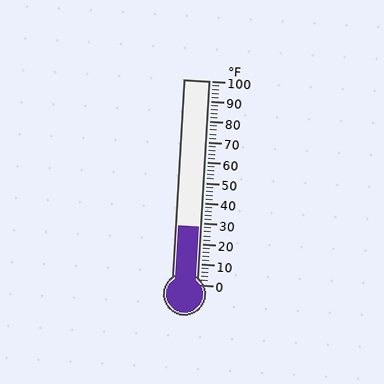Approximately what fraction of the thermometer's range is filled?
The thermometer is filled to approximately 30% of its range.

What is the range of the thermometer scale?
The thermometer scale ranges from 0°F to 100°F.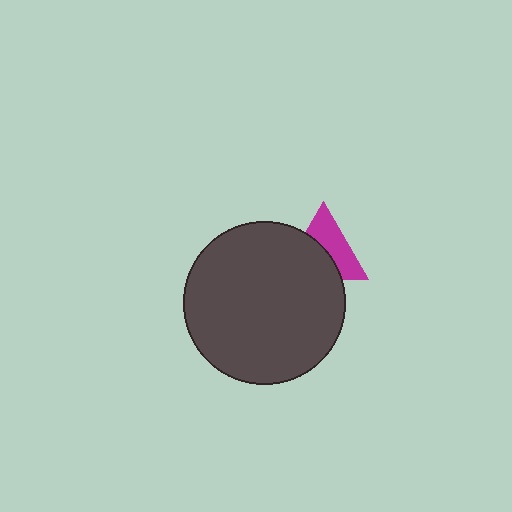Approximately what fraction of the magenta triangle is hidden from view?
Roughly 49% of the magenta triangle is hidden behind the dark gray circle.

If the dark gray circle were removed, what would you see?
You would see the complete magenta triangle.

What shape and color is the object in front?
The object in front is a dark gray circle.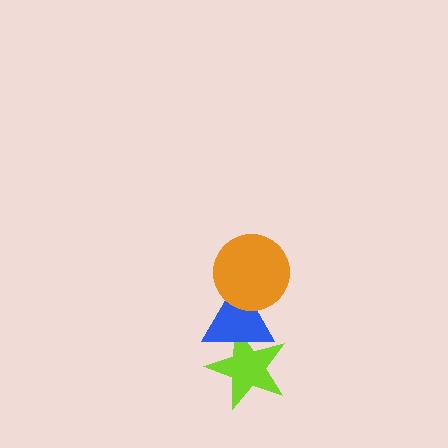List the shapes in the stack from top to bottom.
From top to bottom: the orange circle, the blue triangle, the lime star.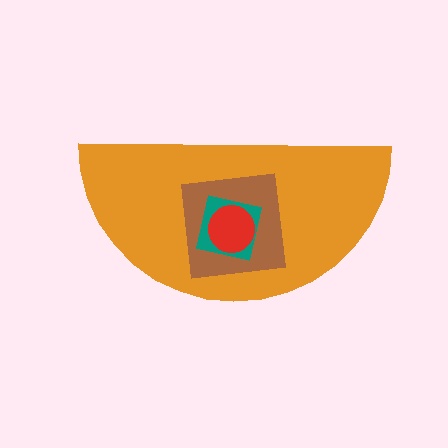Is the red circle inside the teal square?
Yes.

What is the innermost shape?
The red circle.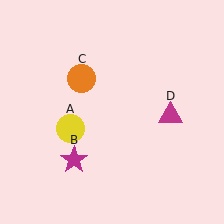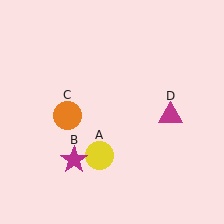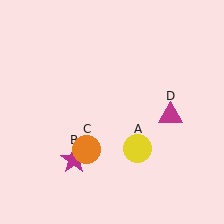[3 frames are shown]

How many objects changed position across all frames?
2 objects changed position: yellow circle (object A), orange circle (object C).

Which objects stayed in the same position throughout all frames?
Magenta star (object B) and magenta triangle (object D) remained stationary.